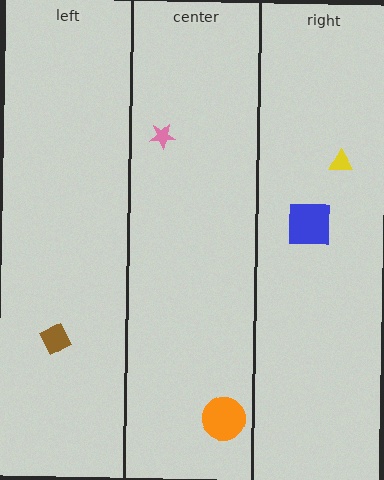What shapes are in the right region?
The yellow triangle, the blue square.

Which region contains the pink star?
The center region.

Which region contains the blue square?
The right region.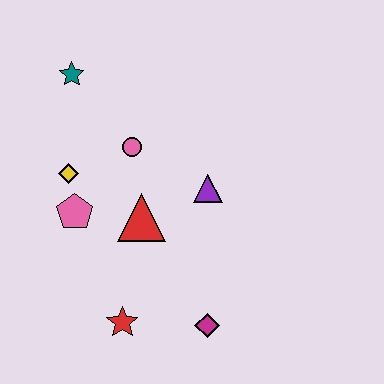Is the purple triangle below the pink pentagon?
No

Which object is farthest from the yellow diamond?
The magenta diamond is farthest from the yellow diamond.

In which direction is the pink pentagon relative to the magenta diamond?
The pink pentagon is to the left of the magenta diamond.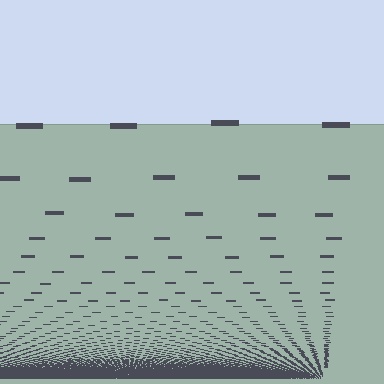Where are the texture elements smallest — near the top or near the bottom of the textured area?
Near the bottom.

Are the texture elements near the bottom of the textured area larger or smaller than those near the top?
Smaller. The gradient is inverted — elements near the bottom are smaller and denser.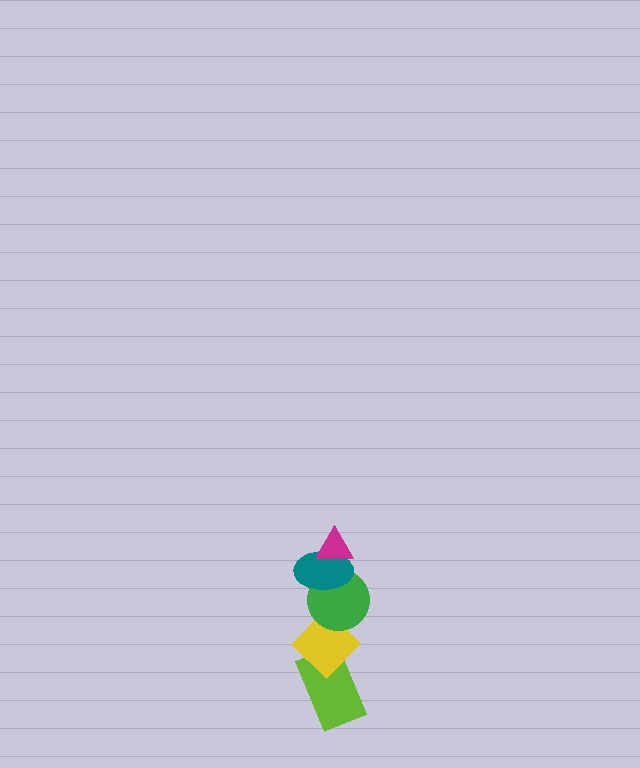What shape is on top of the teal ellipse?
The magenta triangle is on top of the teal ellipse.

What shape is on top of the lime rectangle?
The yellow diamond is on top of the lime rectangle.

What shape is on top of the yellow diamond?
The green circle is on top of the yellow diamond.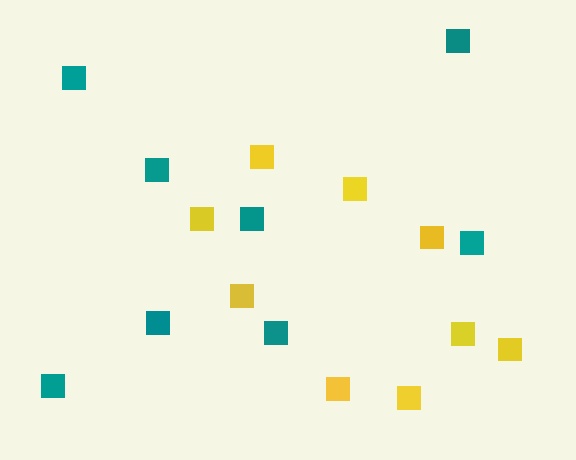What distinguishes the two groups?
There are 2 groups: one group of yellow squares (9) and one group of teal squares (8).